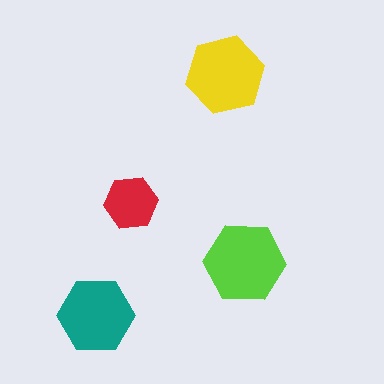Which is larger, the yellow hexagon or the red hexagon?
The yellow one.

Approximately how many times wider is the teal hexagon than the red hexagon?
About 1.5 times wider.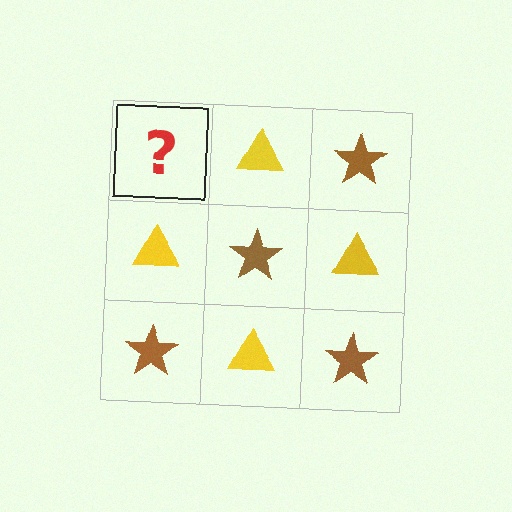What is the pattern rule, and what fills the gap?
The rule is that it alternates brown star and yellow triangle in a checkerboard pattern. The gap should be filled with a brown star.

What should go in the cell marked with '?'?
The missing cell should contain a brown star.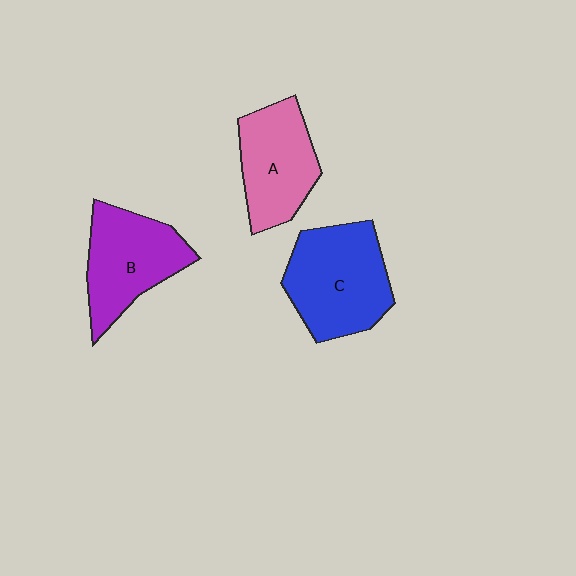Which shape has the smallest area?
Shape A (pink).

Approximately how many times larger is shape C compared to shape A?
Approximately 1.2 times.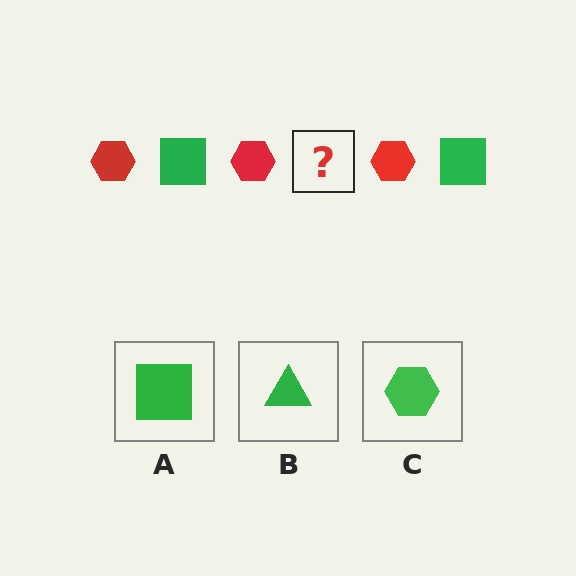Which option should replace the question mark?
Option A.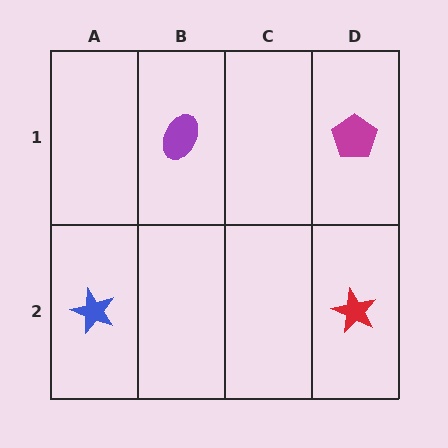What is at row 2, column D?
A red star.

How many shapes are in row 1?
2 shapes.